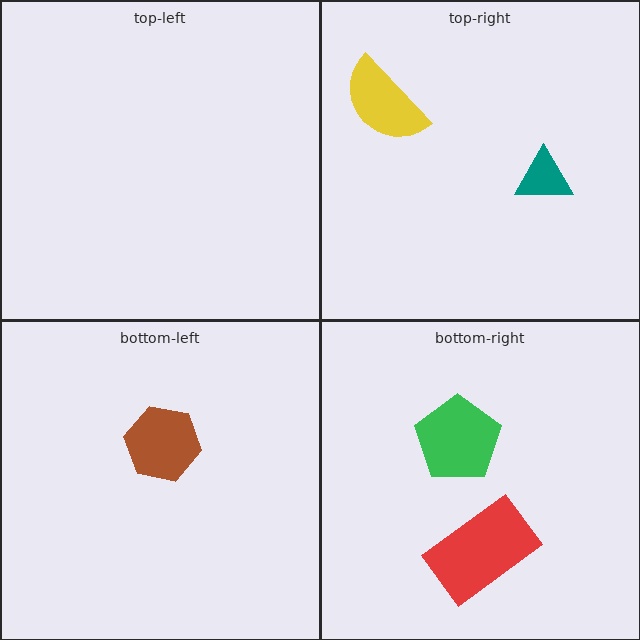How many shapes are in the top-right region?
2.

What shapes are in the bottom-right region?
The red rectangle, the green pentagon.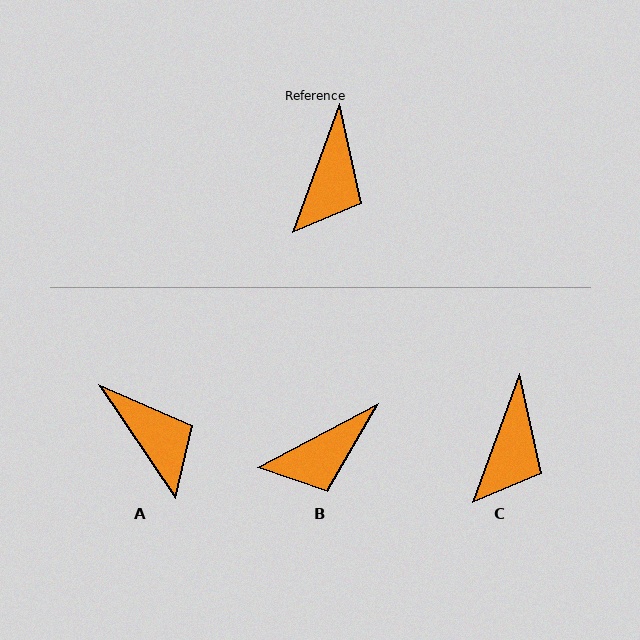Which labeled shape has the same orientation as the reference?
C.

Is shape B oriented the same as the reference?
No, it is off by about 42 degrees.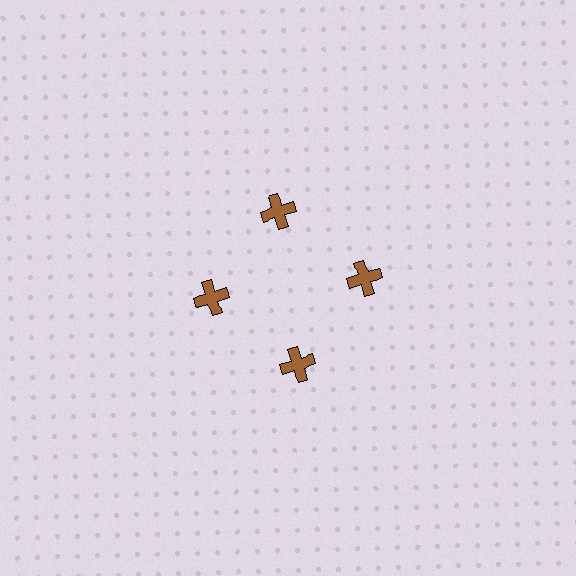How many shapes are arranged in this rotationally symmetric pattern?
There are 4 shapes, arranged in 4 groups of 1.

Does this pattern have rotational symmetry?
Yes, this pattern has 4-fold rotational symmetry. It looks the same after rotating 90 degrees around the center.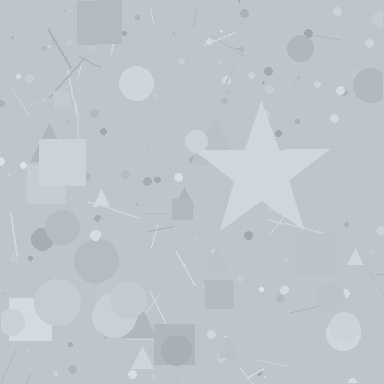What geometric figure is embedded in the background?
A star is embedded in the background.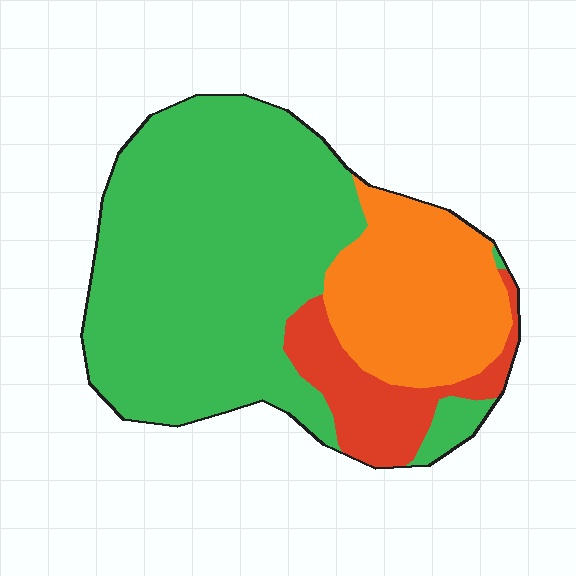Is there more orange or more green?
Green.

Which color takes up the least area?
Red, at roughly 15%.